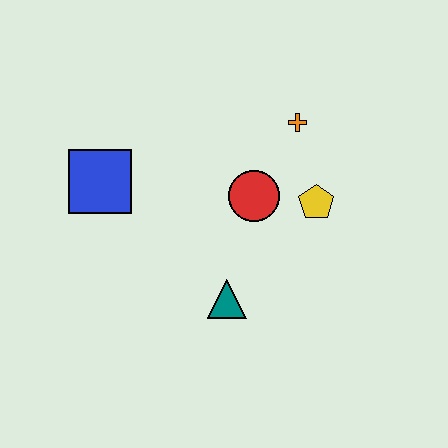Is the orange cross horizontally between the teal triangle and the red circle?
No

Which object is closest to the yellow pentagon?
The red circle is closest to the yellow pentagon.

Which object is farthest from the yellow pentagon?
The blue square is farthest from the yellow pentagon.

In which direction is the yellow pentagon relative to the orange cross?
The yellow pentagon is below the orange cross.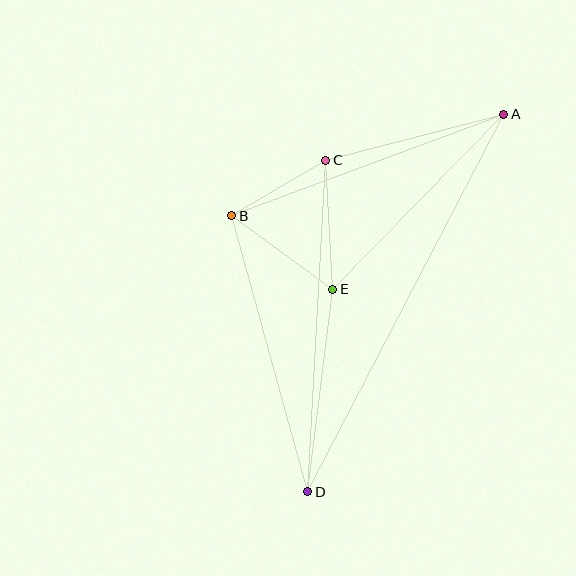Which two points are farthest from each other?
Points A and D are farthest from each other.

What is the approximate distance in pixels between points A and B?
The distance between A and B is approximately 290 pixels.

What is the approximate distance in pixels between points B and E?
The distance between B and E is approximately 125 pixels.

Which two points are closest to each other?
Points B and C are closest to each other.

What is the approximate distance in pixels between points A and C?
The distance between A and C is approximately 184 pixels.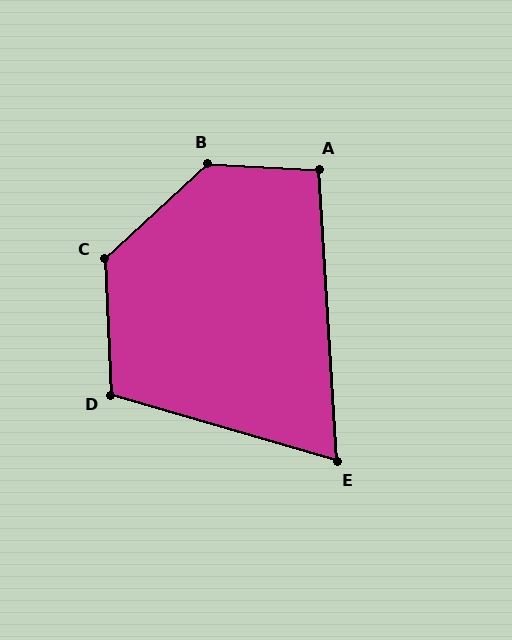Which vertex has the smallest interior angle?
E, at approximately 70 degrees.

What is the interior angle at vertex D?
Approximately 109 degrees (obtuse).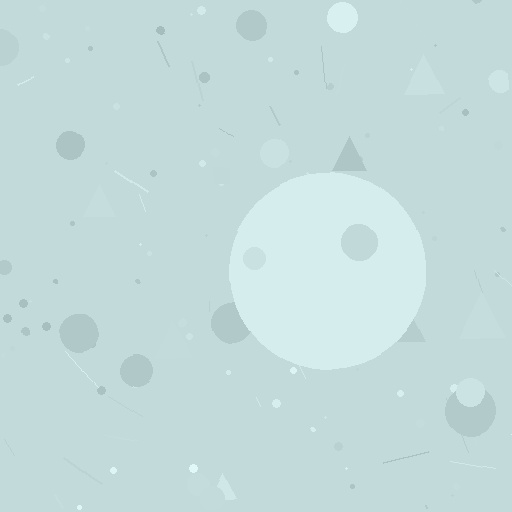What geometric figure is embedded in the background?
A circle is embedded in the background.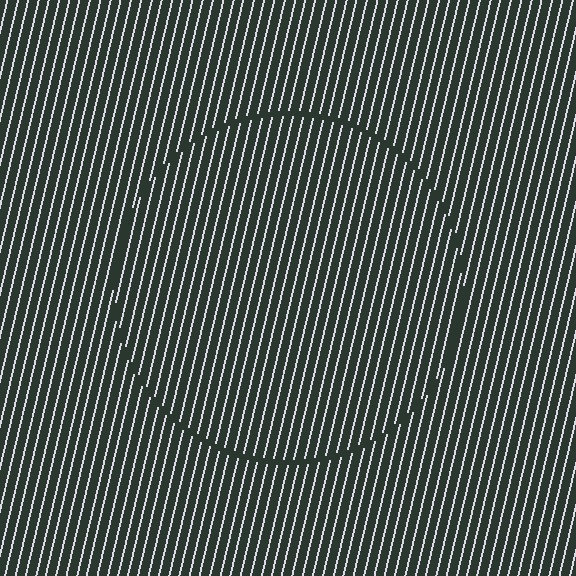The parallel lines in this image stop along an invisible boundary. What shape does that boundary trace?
An illusory circle. The interior of the shape contains the same grating, shifted by half a period — the contour is defined by the phase discontinuity where line-ends from the inner and outer gratings abut.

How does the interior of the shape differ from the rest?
The interior of the shape contains the same grating, shifted by half a period — the contour is defined by the phase discontinuity where line-ends from the inner and outer gratings abut.